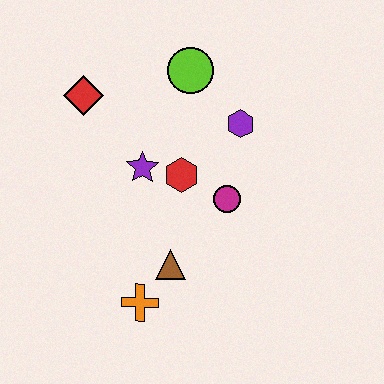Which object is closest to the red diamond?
The purple star is closest to the red diamond.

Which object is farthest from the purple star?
The orange cross is farthest from the purple star.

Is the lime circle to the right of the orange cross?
Yes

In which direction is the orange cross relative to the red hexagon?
The orange cross is below the red hexagon.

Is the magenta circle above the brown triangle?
Yes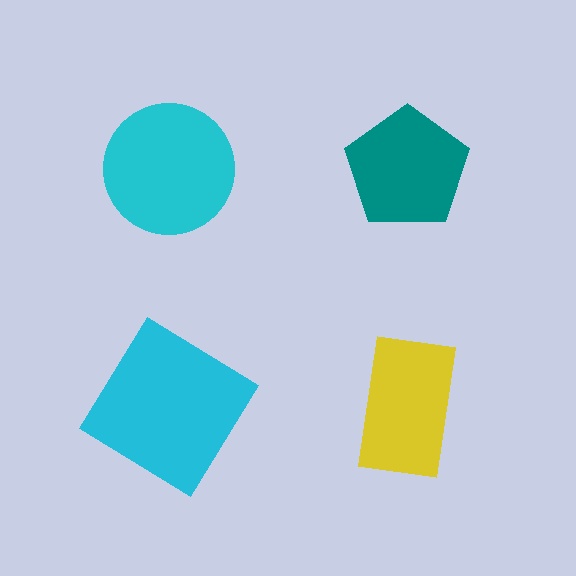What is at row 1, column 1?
A cyan circle.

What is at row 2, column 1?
A cyan diamond.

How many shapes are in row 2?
2 shapes.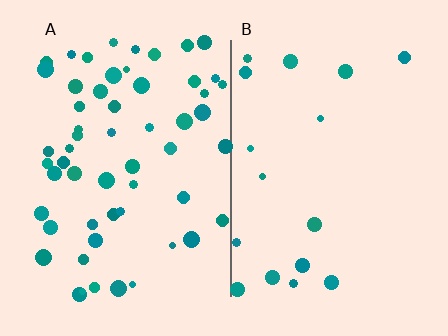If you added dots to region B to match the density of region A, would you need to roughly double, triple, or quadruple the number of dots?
Approximately triple.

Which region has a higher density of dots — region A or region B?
A (the left).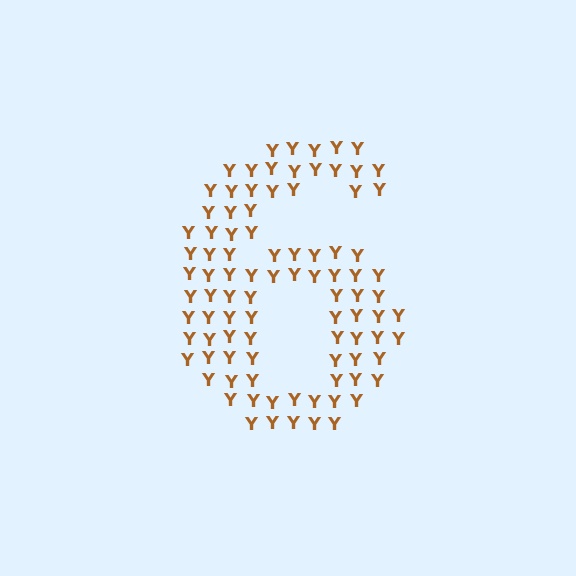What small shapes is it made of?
It is made of small letter Y's.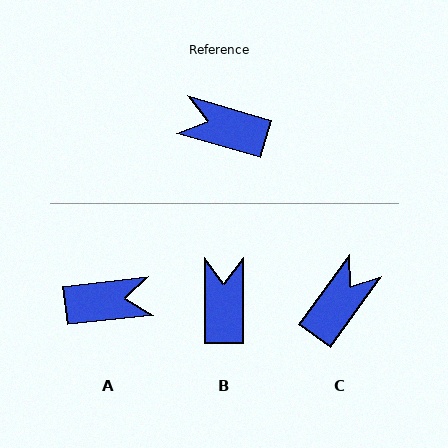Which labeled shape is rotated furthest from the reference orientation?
A, about 157 degrees away.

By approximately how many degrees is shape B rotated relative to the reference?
Approximately 74 degrees clockwise.